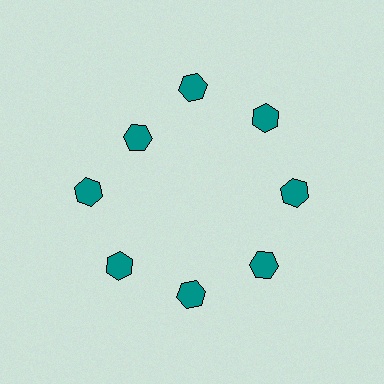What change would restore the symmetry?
The symmetry would be restored by moving it outward, back onto the ring so that all 8 hexagons sit at equal angles and equal distance from the center.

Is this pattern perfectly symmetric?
No. The 8 teal hexagons are arranged in a ring, but one element near the 10 o'clock position is pulled inward toward the center, breaking the 8-fold rotational symmetry.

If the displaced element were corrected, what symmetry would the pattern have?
It would have 8-fold rotational symmetry — the pattern would map onto itself every 45 degrees.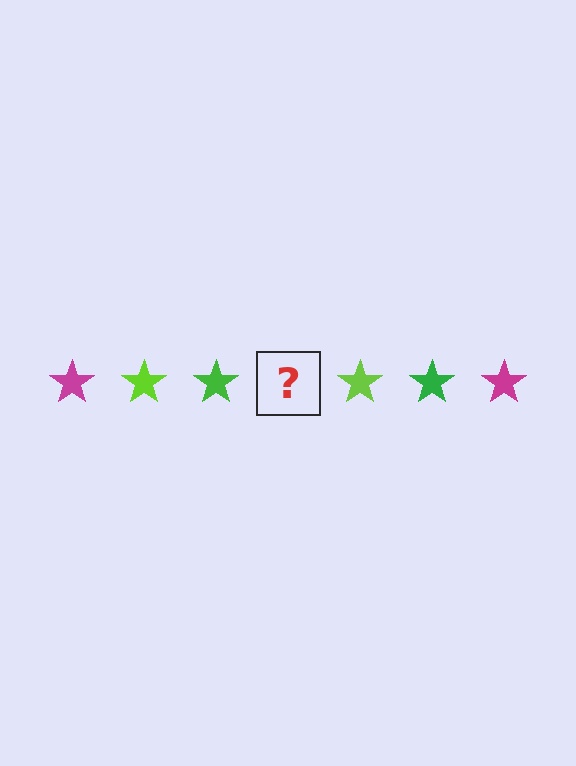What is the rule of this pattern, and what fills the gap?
The rule is that the pattern cycles through magenta, lime, green stars. The gap should be filled with a magenta star.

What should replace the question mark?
The question mark should be replaced with a magenta star.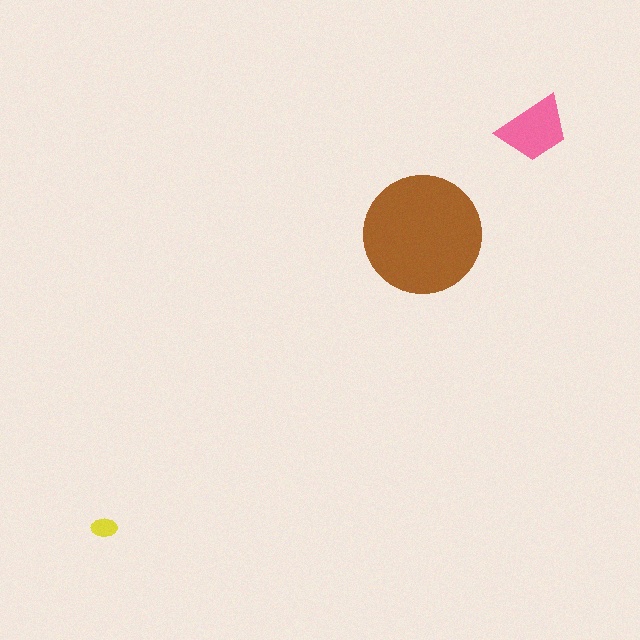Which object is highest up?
The pink trapezoid is topmost.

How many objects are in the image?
There are 3 objects in the image.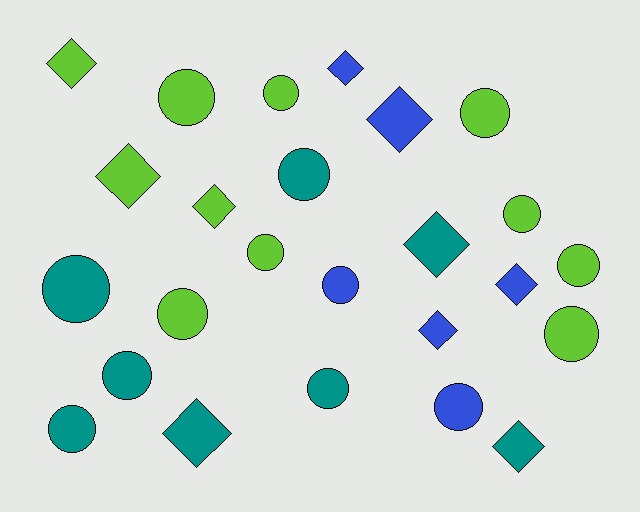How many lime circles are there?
There are 8 lime circles.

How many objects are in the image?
There are 25 objects.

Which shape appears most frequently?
Circle, with 15 objects.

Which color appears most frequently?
Lime, with 11 objects.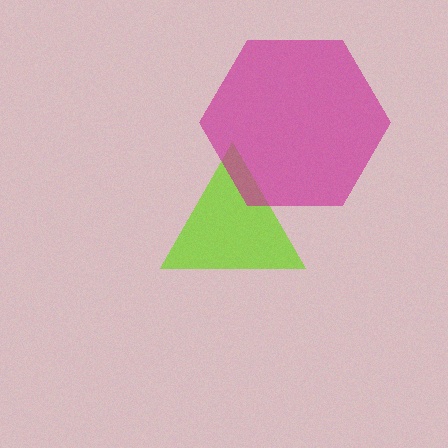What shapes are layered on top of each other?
The layered shapes are: a lime triangle, a magenta hexagon.